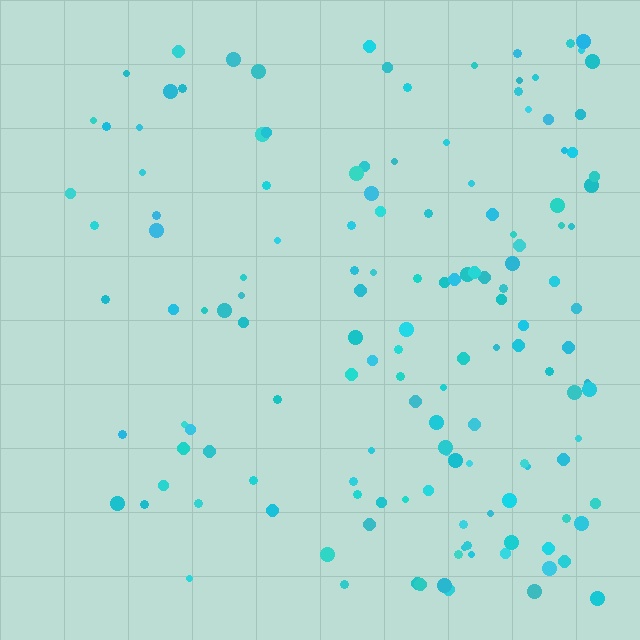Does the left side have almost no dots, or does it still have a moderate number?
Still a moderate number, just noticeably fewer than the right.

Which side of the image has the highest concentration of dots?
The right.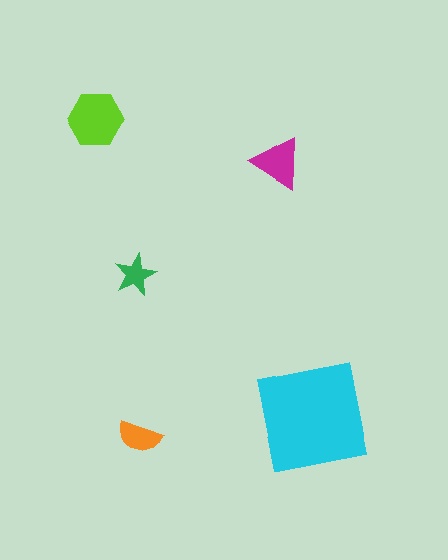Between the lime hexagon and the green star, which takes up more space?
The lime hexagon.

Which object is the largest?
The cyan square.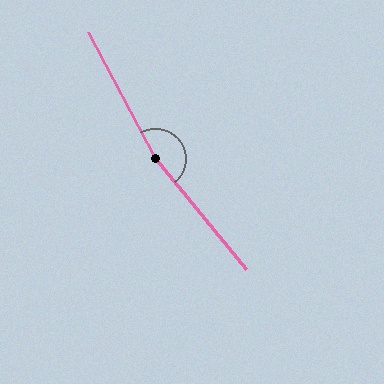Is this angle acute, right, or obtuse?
It is obtuse.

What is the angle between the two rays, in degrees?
Approximately 168 degrees.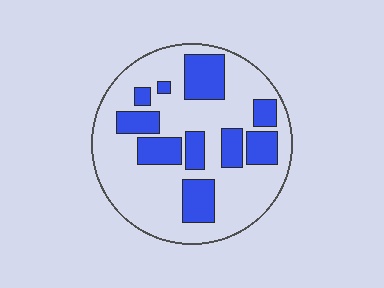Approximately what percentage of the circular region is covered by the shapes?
Approximately 30%.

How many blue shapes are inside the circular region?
10.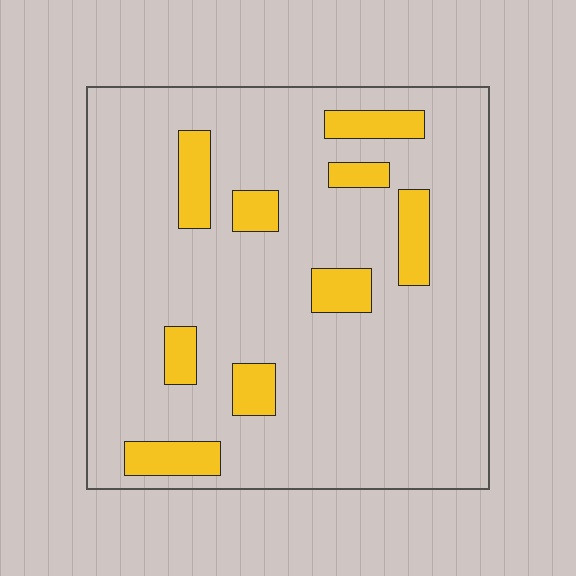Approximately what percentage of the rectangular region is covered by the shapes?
Approximately 15%.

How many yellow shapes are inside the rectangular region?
9.